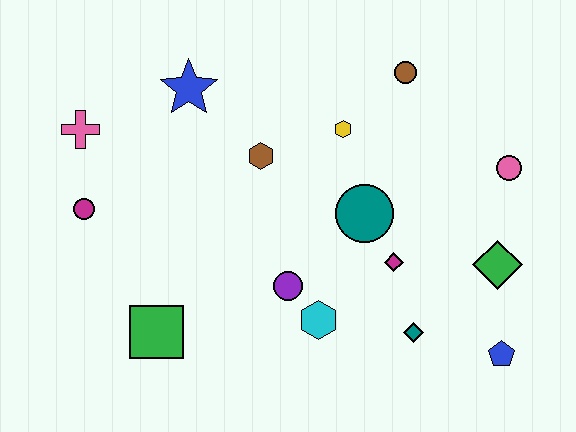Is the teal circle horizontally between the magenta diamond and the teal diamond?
No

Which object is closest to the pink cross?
The magenta circle is closest to the pink cross.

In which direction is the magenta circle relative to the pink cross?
The magenta circle is below the pink cross.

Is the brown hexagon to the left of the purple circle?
Yes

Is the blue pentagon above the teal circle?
No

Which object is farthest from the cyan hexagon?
The pink cross is farthest from the cyan hexagon.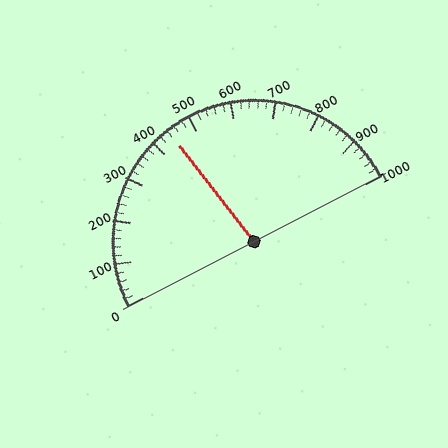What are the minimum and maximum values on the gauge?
The gauge ranges from 0 to 1000.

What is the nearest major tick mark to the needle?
The nearest major tick mark is 400.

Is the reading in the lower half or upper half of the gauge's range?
The reading is in the lower half of the range (0 to 1000).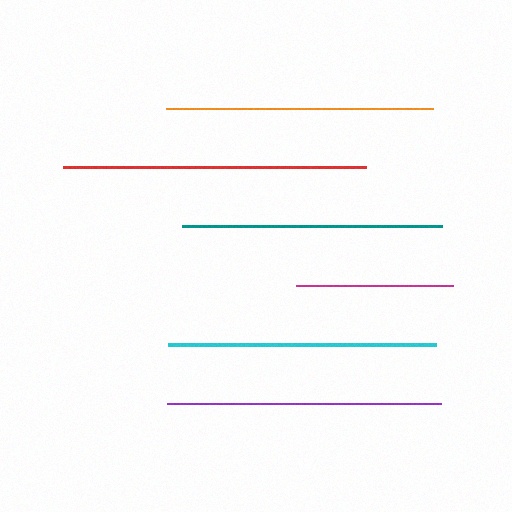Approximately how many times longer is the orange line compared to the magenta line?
The orange line is approximately 1.7 times the length of the magenta line.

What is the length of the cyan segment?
The cyan segment is approximately 267 pixels long.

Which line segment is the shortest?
The magenta line is the shortest at approximately 156 pixels.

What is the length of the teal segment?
The teal segment is approximately 260 pixels long.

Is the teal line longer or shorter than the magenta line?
The teal line is longer than the magenta line.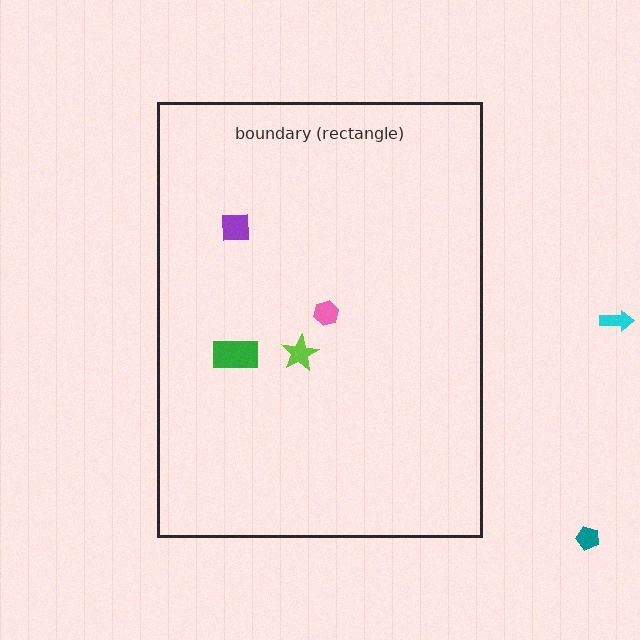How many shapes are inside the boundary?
4 inside, 2 outside.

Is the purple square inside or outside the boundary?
Inside.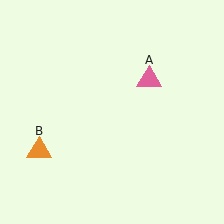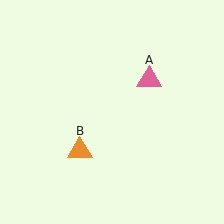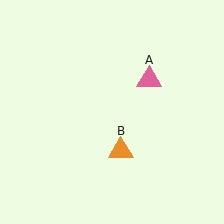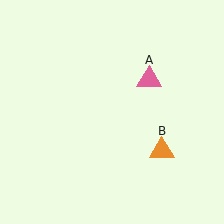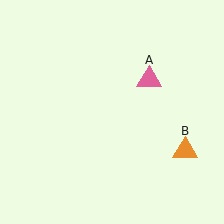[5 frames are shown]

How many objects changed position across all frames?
1 object changed position: orange triangle (object B).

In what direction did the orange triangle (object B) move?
The orange triangle (object B) moved right.